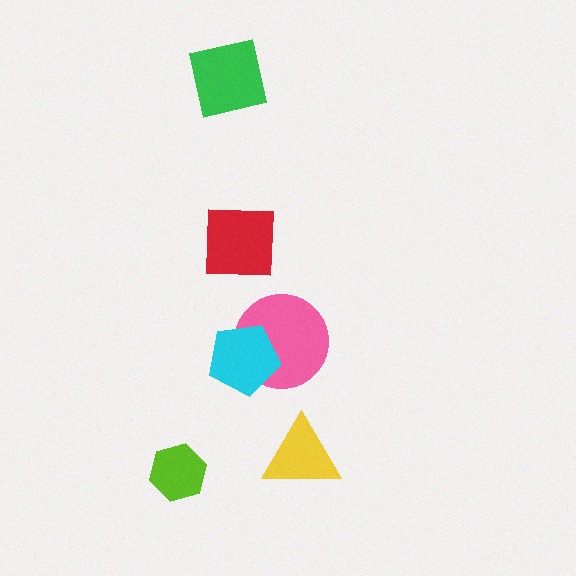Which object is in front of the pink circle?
The cyan pentagon is in front of the pink circle.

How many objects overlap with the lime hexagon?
0 objects overlap with the lime hexagon.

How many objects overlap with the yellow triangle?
0 objects overlap with the yellow triangle.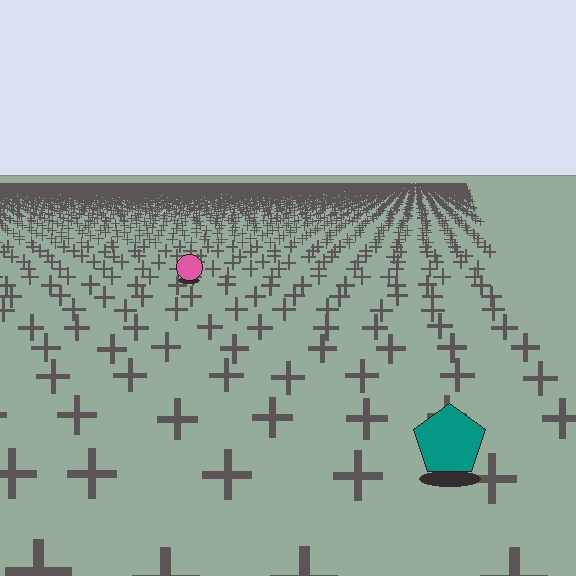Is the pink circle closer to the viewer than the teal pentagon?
No. The teal pentagon is closer — you can tell from the texture gradient: the ground texture is coarser near it.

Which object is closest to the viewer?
The teal pentagon is closest. The texture marks near it are larger and more spread out.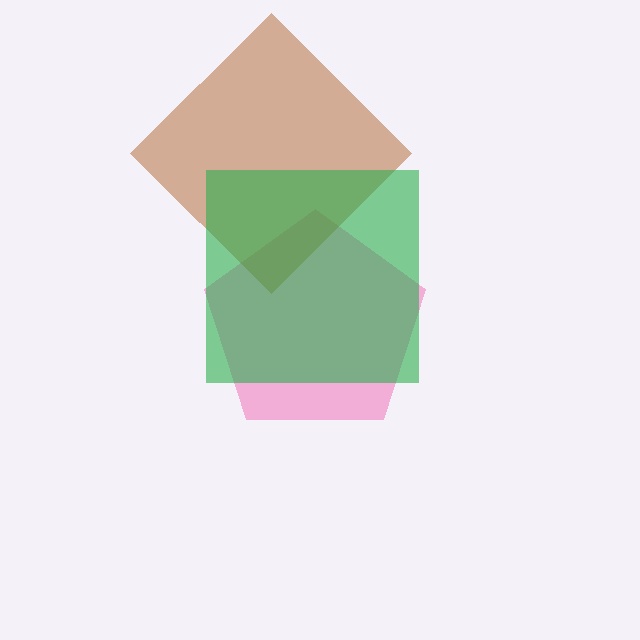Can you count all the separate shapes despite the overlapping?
Yes, there are 3 separate shapes.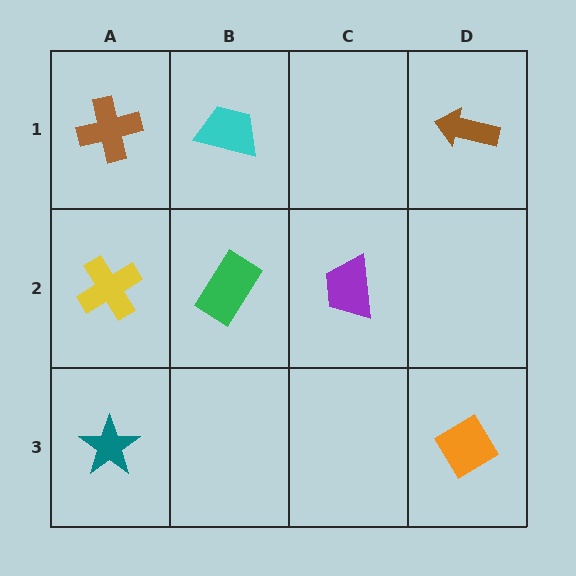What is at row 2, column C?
A purple trapezoid.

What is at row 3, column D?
An orange diamond.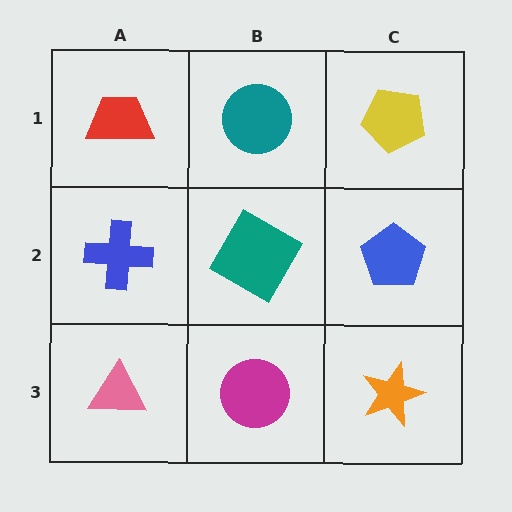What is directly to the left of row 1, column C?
A teal circle.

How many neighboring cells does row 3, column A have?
2.